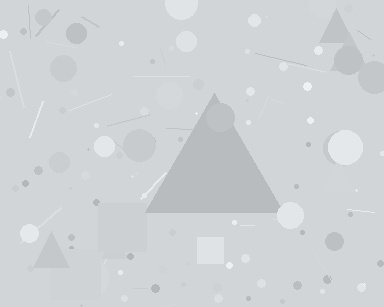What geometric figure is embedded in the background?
A triangle is embedded in the background.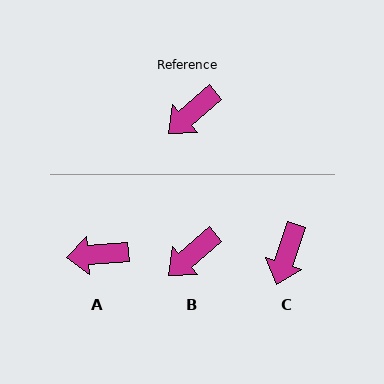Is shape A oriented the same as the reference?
No, it is off by about 36 degrees.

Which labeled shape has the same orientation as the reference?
B.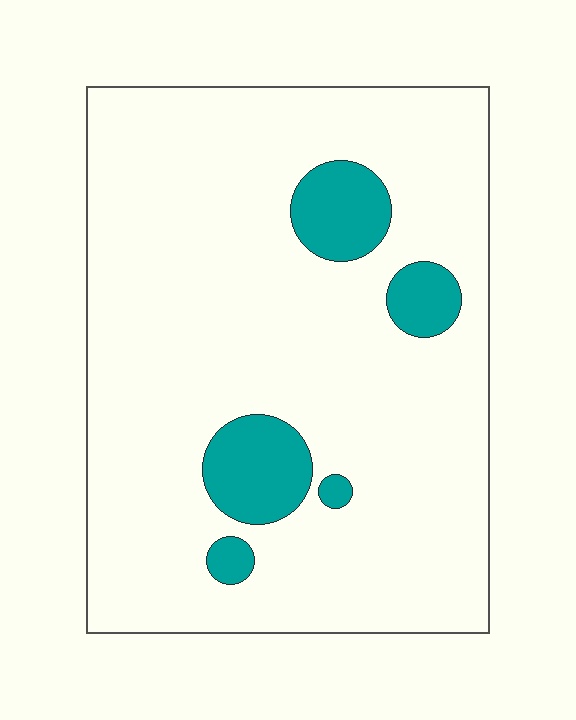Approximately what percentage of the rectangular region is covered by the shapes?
Approximately 10%.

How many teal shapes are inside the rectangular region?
5.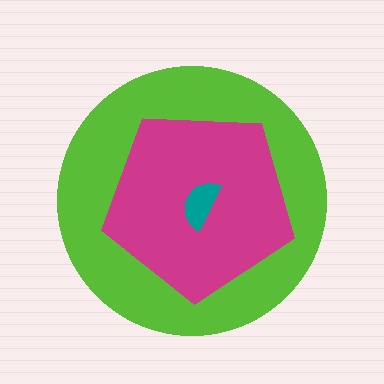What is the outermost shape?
The lime circle.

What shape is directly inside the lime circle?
The magenta pentagon.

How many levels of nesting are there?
3.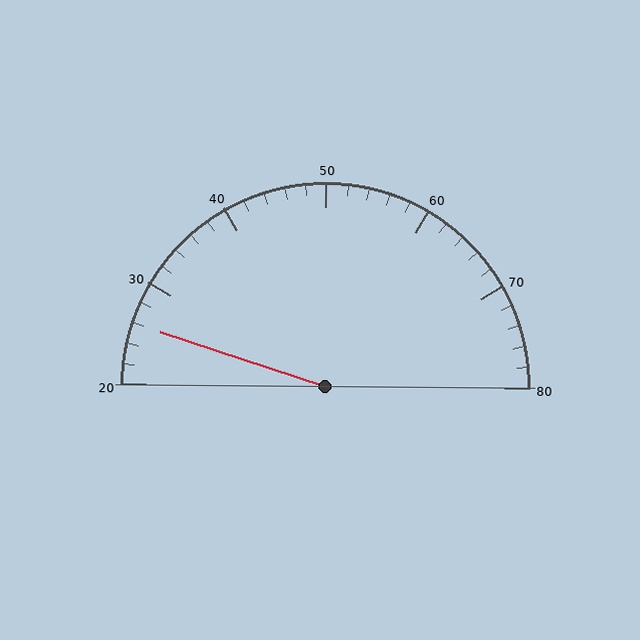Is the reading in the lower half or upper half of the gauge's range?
The reading is in the lower half of the range (20 to 80).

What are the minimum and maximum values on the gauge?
The gauge ranges from 20 to 80.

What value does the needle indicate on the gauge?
The needle indicates approximately 26.